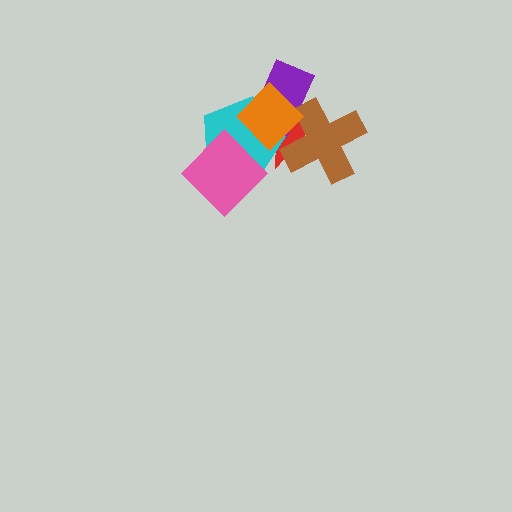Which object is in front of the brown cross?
The orange diamond is in front of the brown cross.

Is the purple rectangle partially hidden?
Yes, it is partially covered by another shape.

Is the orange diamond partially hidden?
No, no other shape covers it.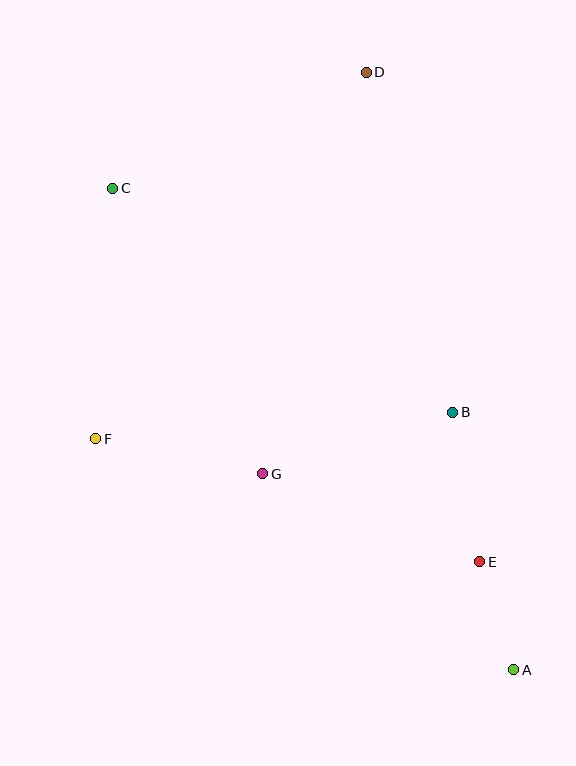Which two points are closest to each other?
Points A and E are closest to each other.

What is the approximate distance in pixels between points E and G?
The distance between E and G is approximately 234 pixels.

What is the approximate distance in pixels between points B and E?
The distance between B and E is approximately 152 pixels.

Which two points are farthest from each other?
Points A and C are farthest from each other.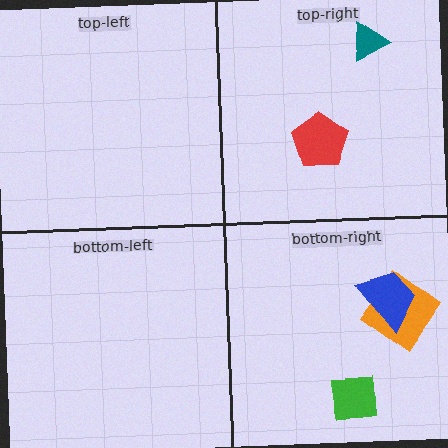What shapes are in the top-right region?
The teal triangle, the red pentagon.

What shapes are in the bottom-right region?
The orange diamond, the green square, the blue trapezoid.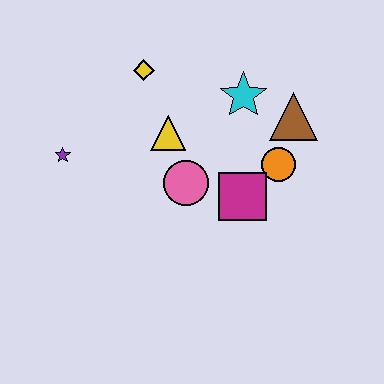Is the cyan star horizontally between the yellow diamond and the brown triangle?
Yes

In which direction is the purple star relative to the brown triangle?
The purple star is to the left of the brown triangle.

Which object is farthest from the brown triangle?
The purple star is farthest from the brown triangle.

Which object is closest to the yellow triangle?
The pink circle is closest to the yellow triangle.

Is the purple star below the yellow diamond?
Yes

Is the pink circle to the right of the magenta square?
No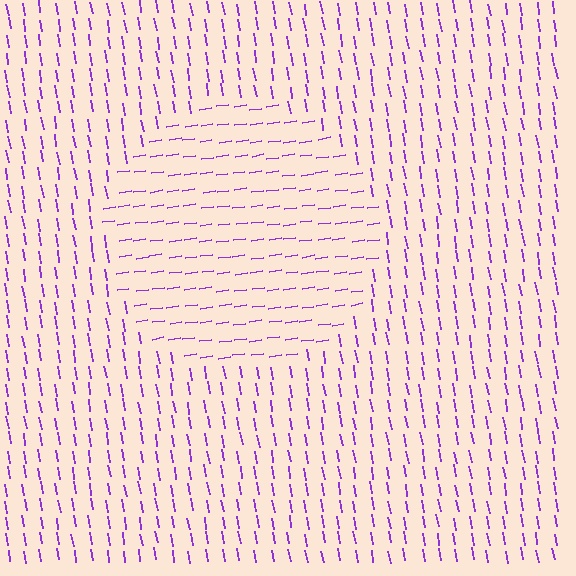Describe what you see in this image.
The image is filled with small purple line segments. A circle region in the image has lines oriented differently from the surrounding lines, creating a visible texture boundary.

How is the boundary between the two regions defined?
The boundary is defined purely by a change in line orientation (approximately 88 degrees difference). All lines are the same color and thickness.